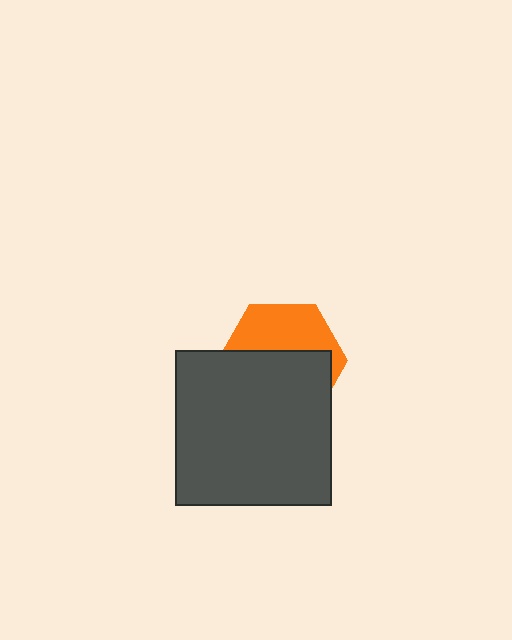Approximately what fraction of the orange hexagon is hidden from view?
Roughly 59% of the orange hexagon is hidden behind the dark gray square.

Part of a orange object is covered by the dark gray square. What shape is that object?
It is a hexagon.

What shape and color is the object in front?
The object in front is a dark gray square.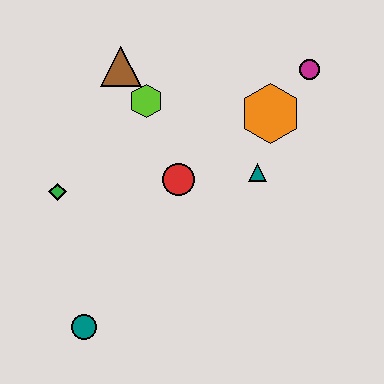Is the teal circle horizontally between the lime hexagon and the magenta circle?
No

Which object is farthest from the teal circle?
The magenta circle is farthest from the teal circle.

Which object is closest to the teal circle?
The green diamond is closest to the teal circle.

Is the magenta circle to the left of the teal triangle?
No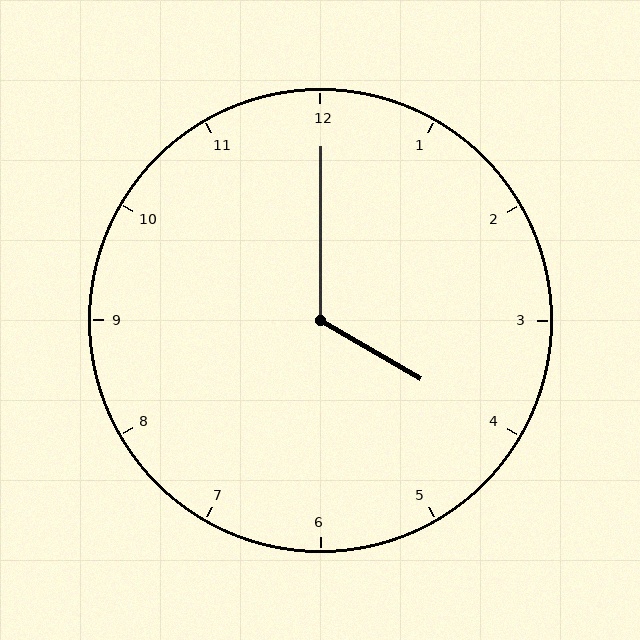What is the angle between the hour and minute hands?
Approximately 120 degrees.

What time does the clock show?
4:00.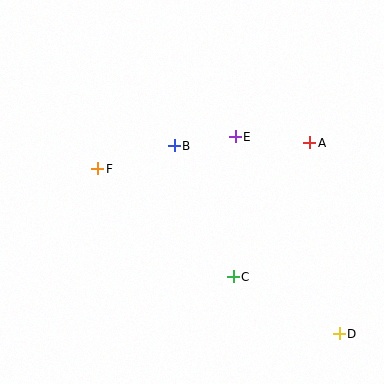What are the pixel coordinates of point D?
Point D is at (339, 334).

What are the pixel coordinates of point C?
Point C is at (233, 277).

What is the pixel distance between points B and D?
The distance between B and D is 251 pixels.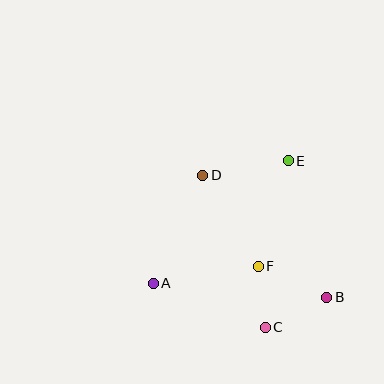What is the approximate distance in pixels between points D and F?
The distance between D and F is approximately 107 pixels.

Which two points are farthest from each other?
Points A and E are farthest from each other.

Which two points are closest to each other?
Points C and F are closest to each other.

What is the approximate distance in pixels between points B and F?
The distance between B and F is approximately 75 pixels.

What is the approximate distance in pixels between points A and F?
The distance between A and F is approximately 106 pixels.